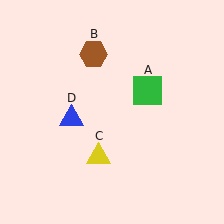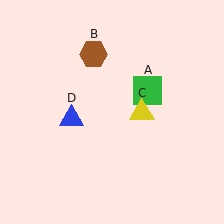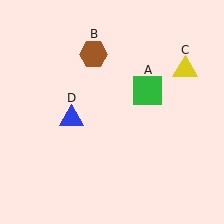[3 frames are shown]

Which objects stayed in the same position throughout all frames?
Green square (object A) and brown hexagon (object B) and blue triangle (object D) remained stationary.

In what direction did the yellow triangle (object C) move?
The yellow triangle (object C) moved up and to the right.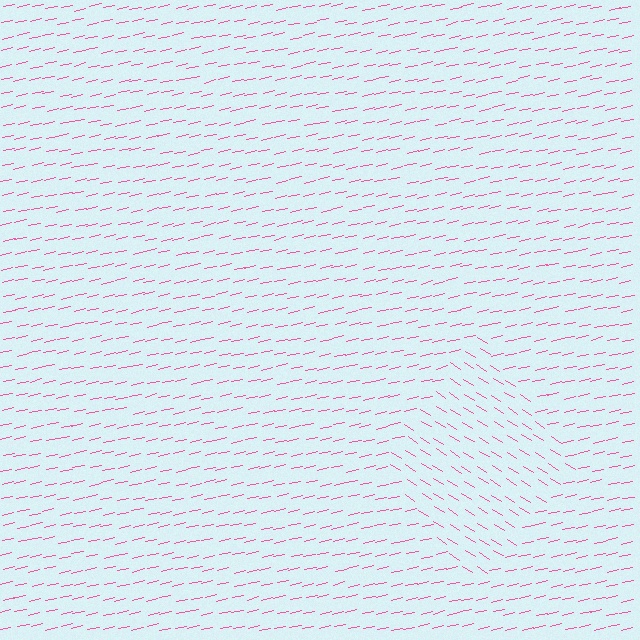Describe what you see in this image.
The image is filled with small pink line segments. A diamond region in the image has lines oriented differently from the surrounding lines, creating a visible texture boundary.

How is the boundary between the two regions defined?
The boundary is defined purely by a change in line orientation (approximately 45 degrees difference). All lines are the same color and thickness.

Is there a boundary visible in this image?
Yes, there is a texture boundary formed by a change in line orientation.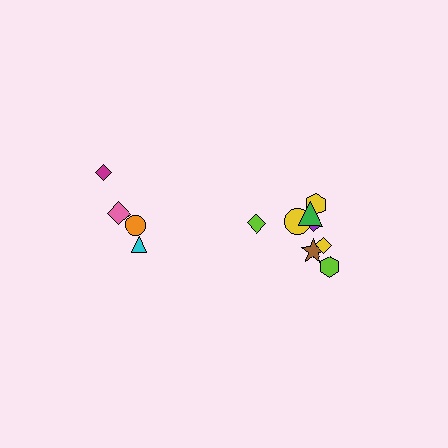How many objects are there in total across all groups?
There are 12 objects.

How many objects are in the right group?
There are 8 objects.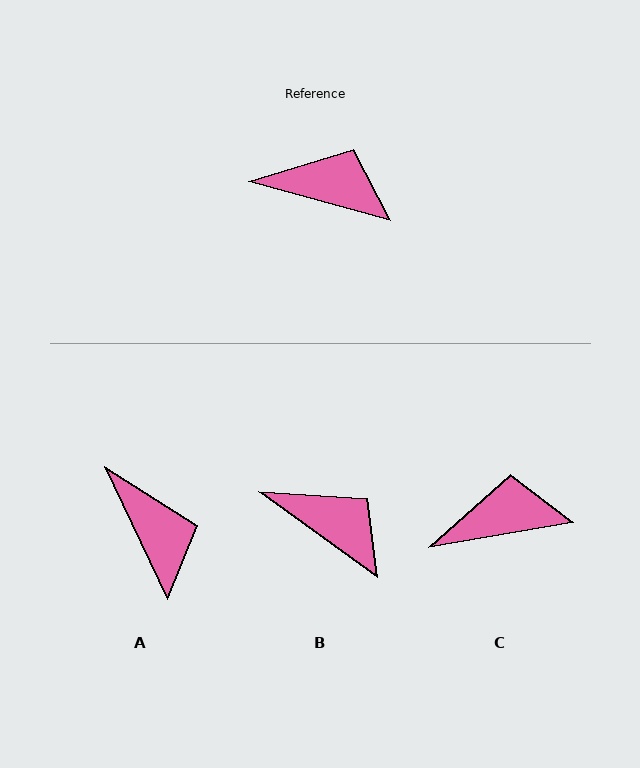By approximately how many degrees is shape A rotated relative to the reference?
Approximately 49 degrees clockwise.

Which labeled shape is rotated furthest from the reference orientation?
A, about 49 degrees away.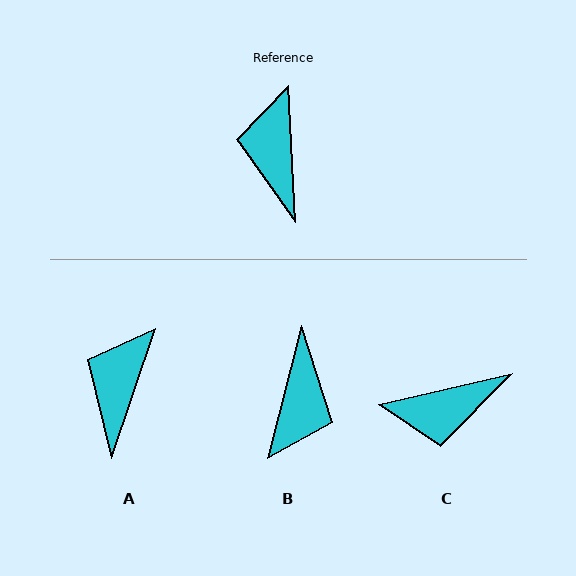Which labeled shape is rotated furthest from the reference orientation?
B, about 163 degrees away.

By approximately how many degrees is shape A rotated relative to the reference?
Approximately 22 degrees clockwise.